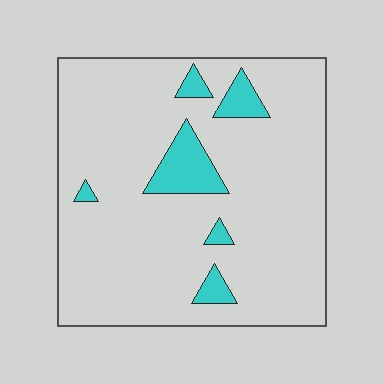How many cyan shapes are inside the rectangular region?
6.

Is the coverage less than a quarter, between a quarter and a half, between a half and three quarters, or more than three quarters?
Less than a quarter.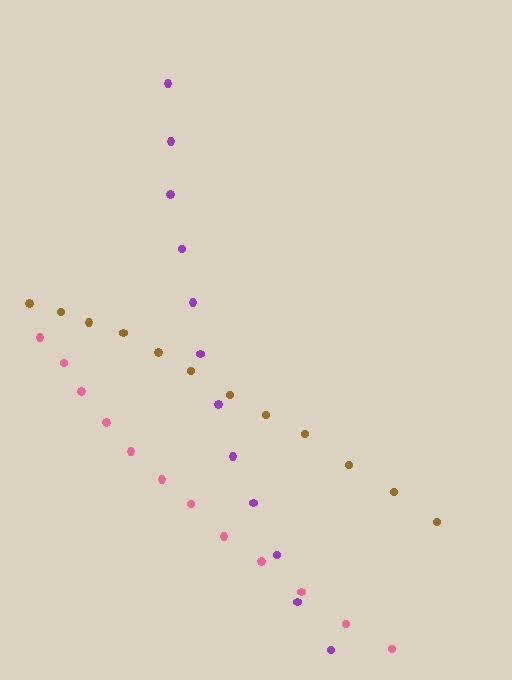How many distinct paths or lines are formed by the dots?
There are 3 distinct paths.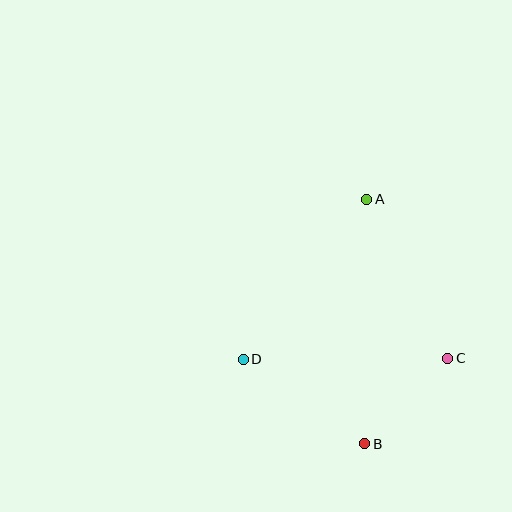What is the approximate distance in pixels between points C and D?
The distance between C and D is approximately 204 pixels.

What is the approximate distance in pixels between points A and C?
The distance between A and C is approximately 179 pixels.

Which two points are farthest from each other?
Points A and B are farthest from each other.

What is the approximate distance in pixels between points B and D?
The distance between B and D is approximately 148 pixels.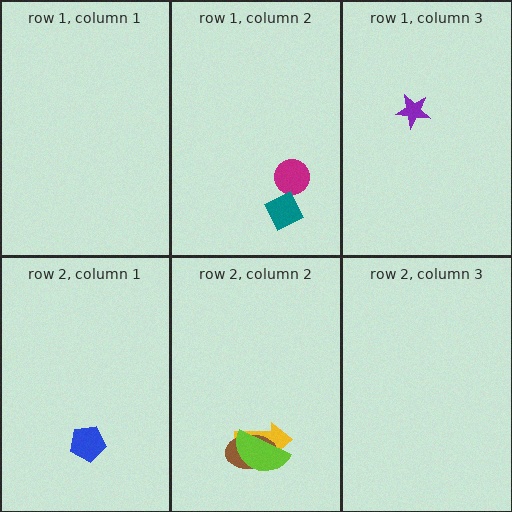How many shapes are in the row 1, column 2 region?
2.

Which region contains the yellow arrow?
The row 2, column 2 region.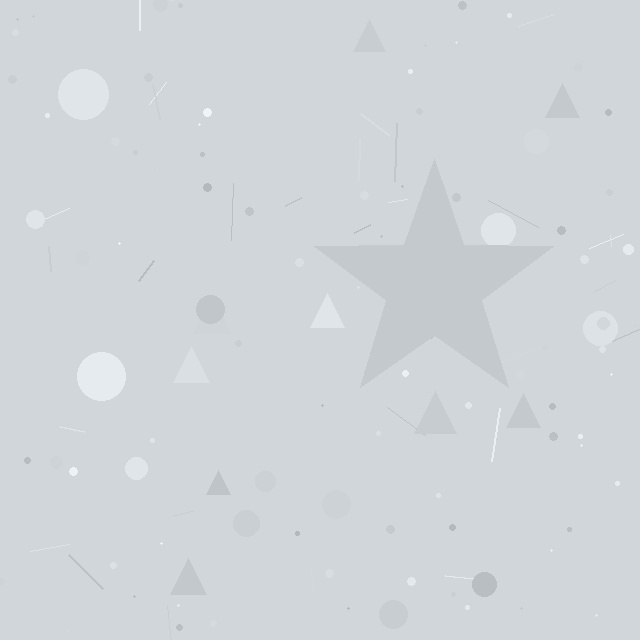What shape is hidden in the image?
A star is hidden in the image.